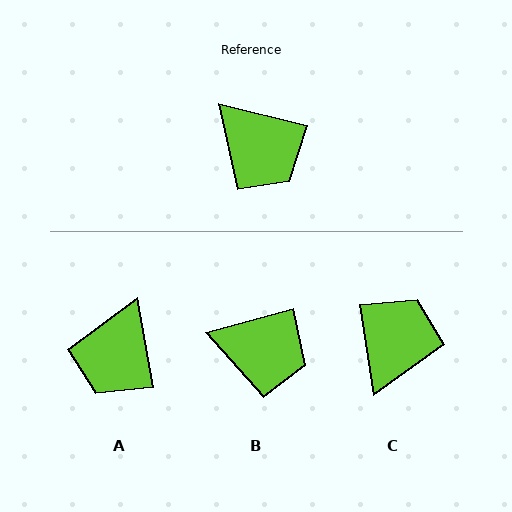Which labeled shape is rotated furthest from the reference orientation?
C, about 112 degrees away.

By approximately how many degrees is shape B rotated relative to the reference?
Approximately 29 degrees counter-clockwise.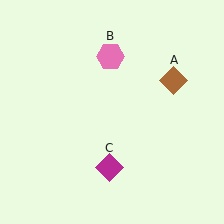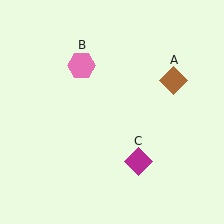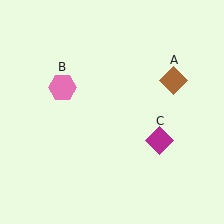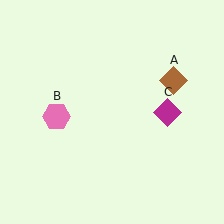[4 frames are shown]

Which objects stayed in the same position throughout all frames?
Brown diamond (object A) remained stationary.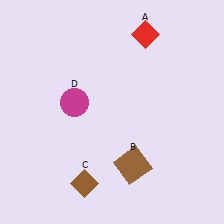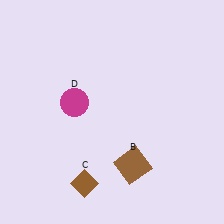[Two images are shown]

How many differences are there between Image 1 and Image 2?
There is 1 difference between the two images.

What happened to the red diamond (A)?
The red diamond (A) was removed in Image 2. It was in the top-right area of Image 1.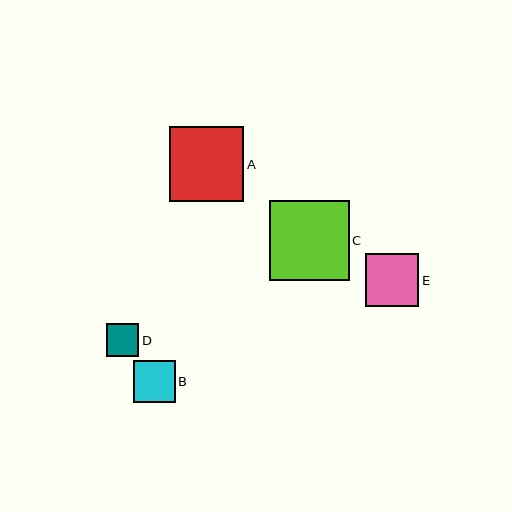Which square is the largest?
Square C is the largest with a size of approximately 80 pixels.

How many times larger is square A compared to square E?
Square A is approximately 1.4 times the size of square E.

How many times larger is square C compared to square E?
Square C is approximately 1.5 times the size of square E.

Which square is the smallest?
Square D is the smallest with a size of approximately 33 pixels.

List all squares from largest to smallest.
From largest to smallest: C, A, E, B, D.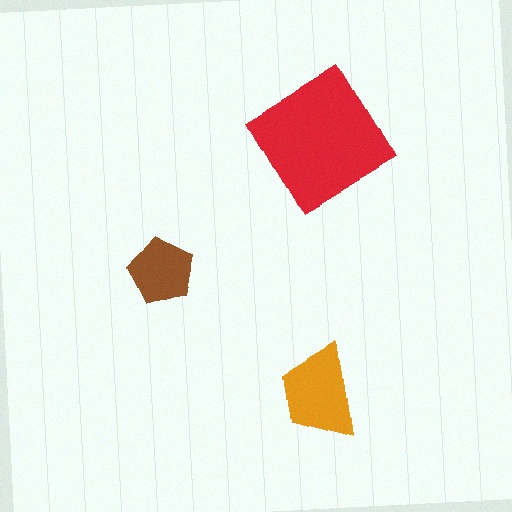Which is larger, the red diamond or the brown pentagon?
The red diamond.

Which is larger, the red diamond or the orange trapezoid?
The red diamond.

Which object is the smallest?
The brown pentagon.